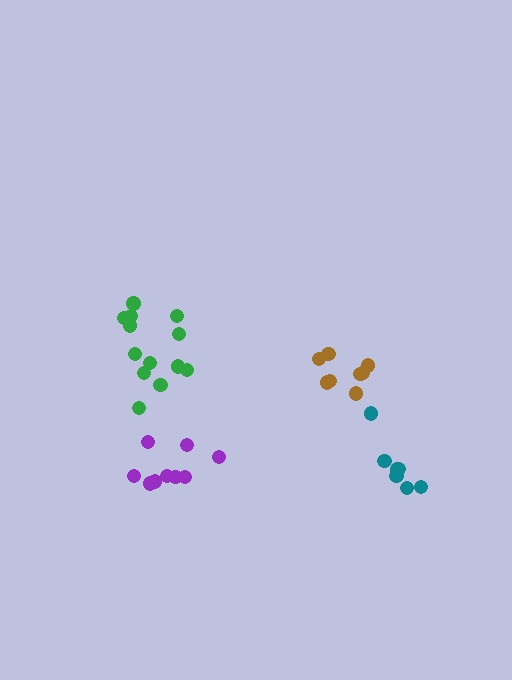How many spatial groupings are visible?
There are 4 spatial groupings.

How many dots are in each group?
Group 1: 9 dots, Group 2: 8 dots, Group 3: 7 dots, Group 4: 13 dots (37 total).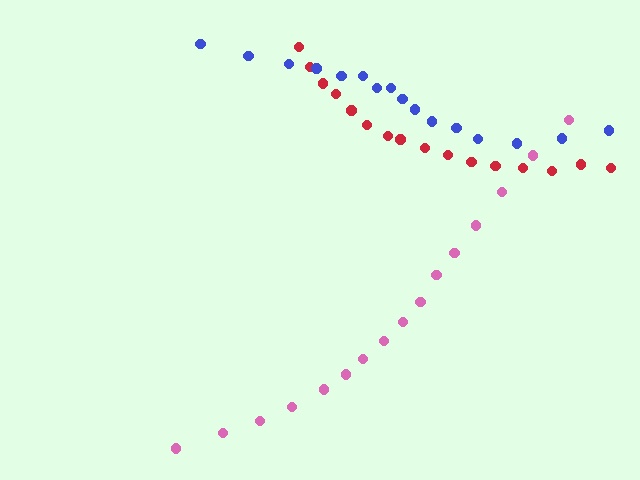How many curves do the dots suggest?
There are 3 distinct paths.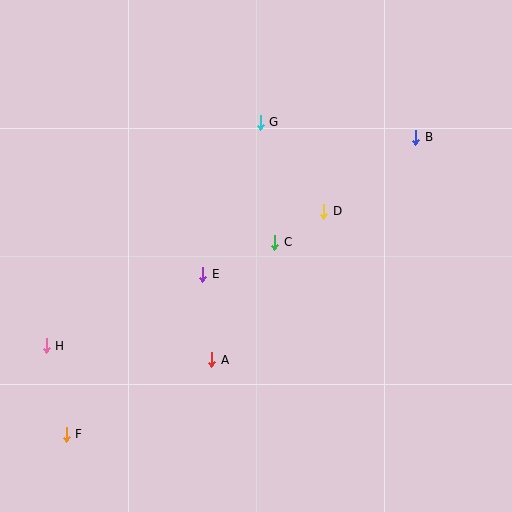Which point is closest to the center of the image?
Point C at (275, 242) is closest to the center.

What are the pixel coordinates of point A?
Point A is at (212, 360).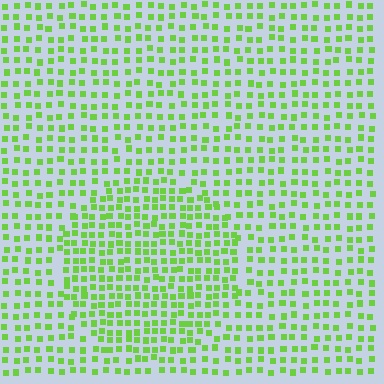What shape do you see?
I see a circle.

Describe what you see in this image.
The image contains small lime elements arranged at two different densities. A circle-shaped region is visible where the elements are more densely packed than the surrounding area.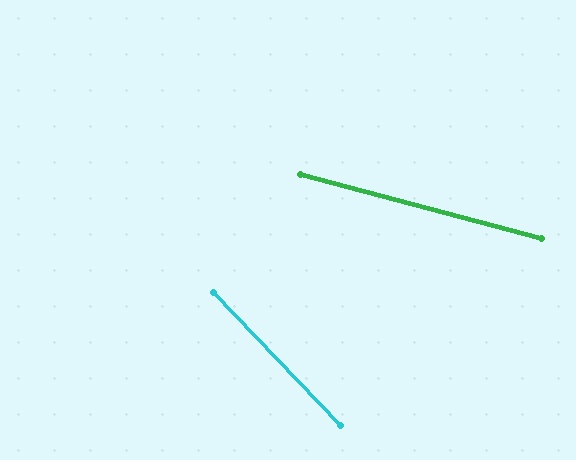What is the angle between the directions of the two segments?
Approximately 31 degrees.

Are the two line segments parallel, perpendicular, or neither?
Neither parallel nor perpendicular — they differ by about 31°.